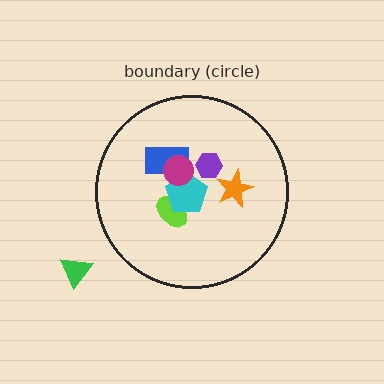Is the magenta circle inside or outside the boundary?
Inside.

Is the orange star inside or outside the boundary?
Inside.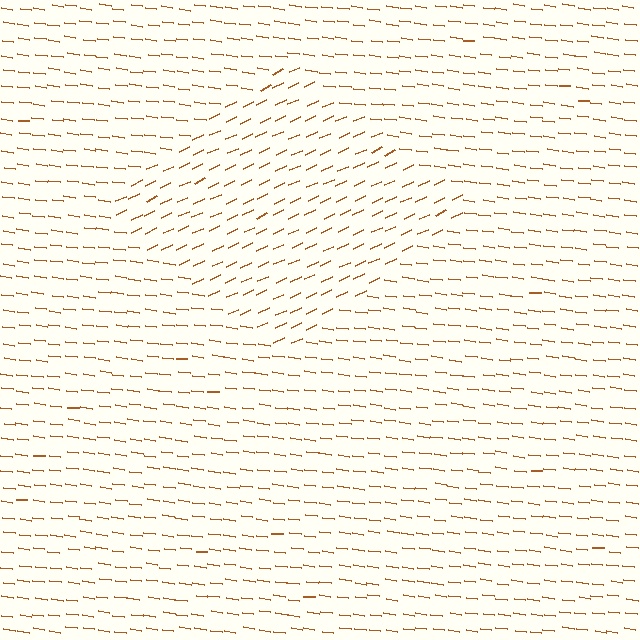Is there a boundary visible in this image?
Yes, there is a texture boundary formed by a change in line orientation.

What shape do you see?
I see a diamond.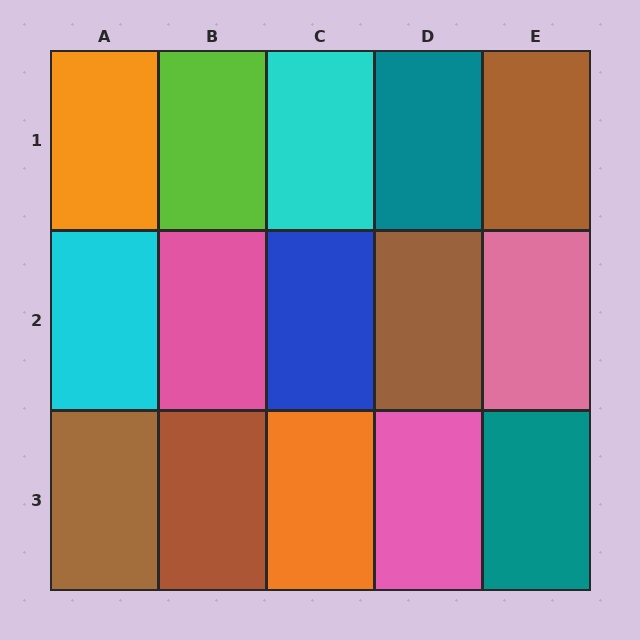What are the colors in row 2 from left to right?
Cyan, pink, blue, brown, pink.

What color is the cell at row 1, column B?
Lime.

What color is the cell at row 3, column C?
Orange.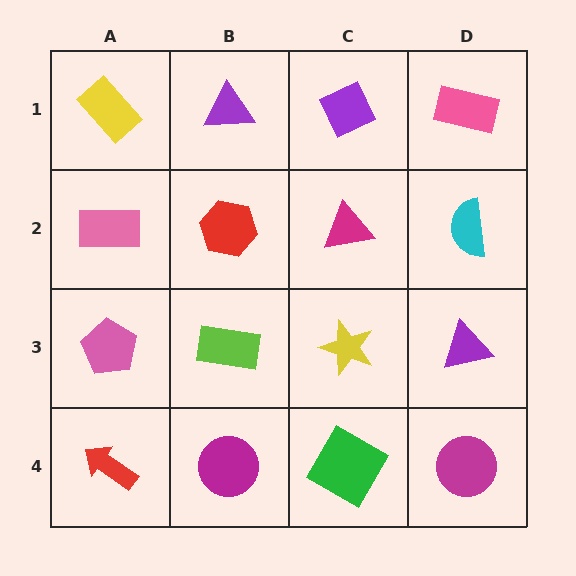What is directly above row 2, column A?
A yellow rectangle.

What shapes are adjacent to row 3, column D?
A cyan semicircle (row 2, column D), a magenta circle (row 4, column D), a yellow star (row 3, column C).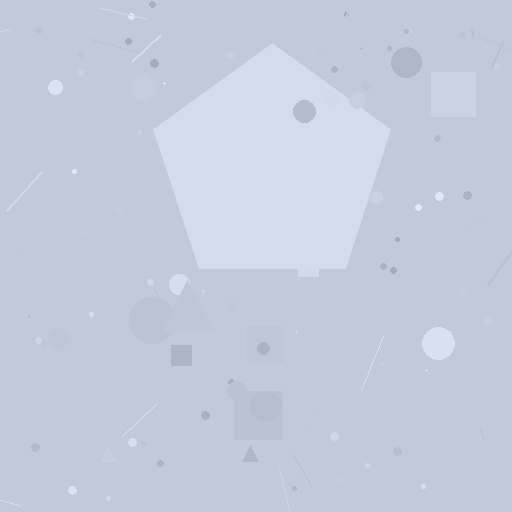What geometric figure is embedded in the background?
A pentagon is embedded in the background.